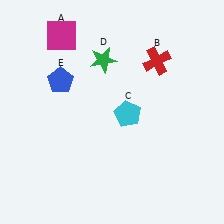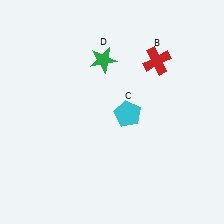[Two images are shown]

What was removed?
The magenta square (A), the blue pentagon (E) were removed in Image 2.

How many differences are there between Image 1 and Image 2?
There are 2 differences between the two images.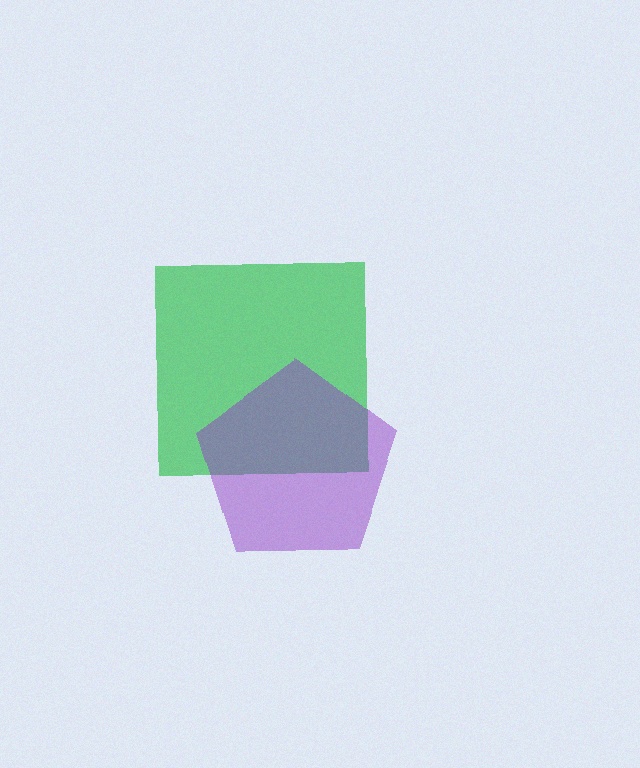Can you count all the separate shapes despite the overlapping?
Yes, there are 2 separate shapes.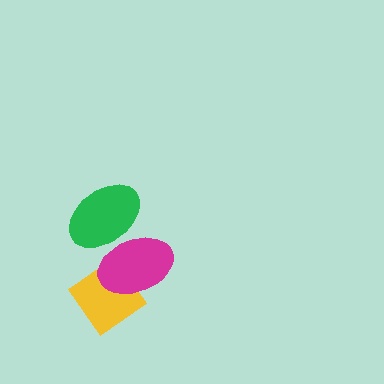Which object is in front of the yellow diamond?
The magenta ellipse is in front of the yellow diamond.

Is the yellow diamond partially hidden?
Yes, it is partially covered by another shape.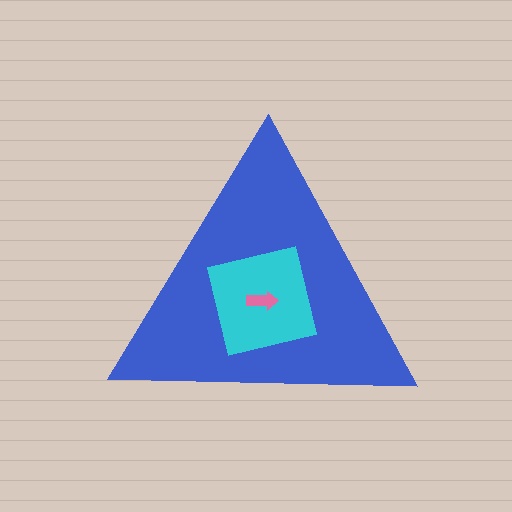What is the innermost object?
The pink arrow.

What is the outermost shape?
The blue triangle.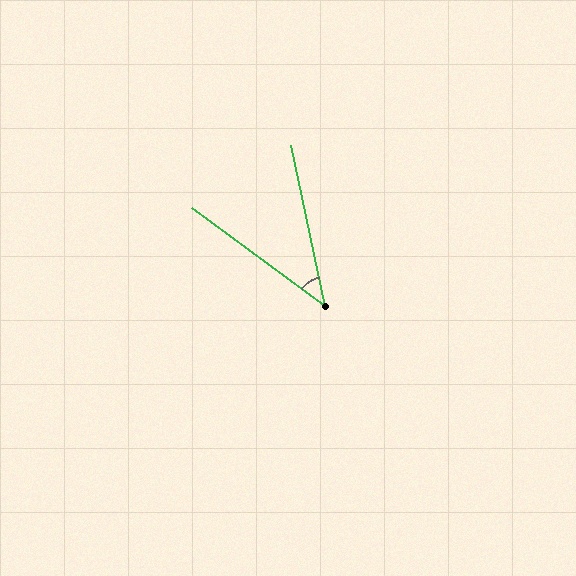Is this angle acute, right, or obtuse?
It is acute.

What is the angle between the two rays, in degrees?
Approximately 42 degrees.